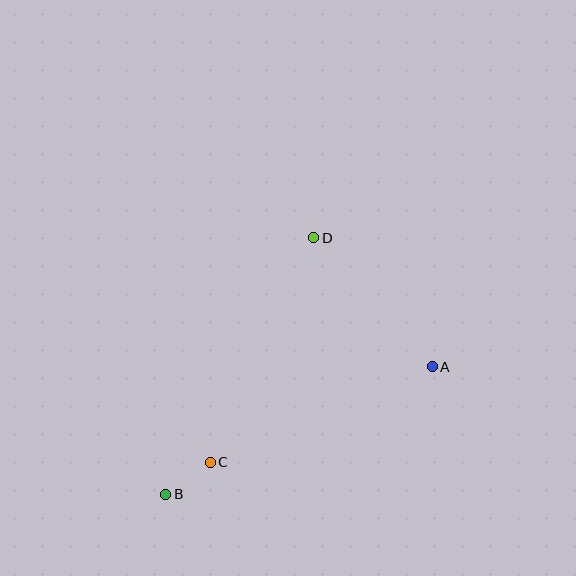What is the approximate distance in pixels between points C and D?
The distance between C and D is approximately 248 pixels.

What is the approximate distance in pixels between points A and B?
The distance between A and B is approximately 296 pixels.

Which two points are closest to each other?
Points B and C are closest to each other.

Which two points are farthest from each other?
Points B and D are farthest from each other.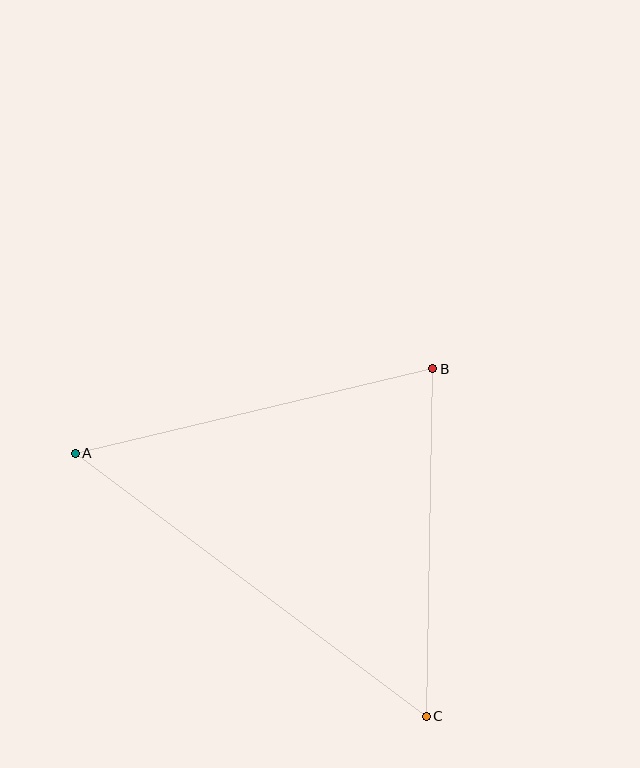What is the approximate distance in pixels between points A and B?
The distance between A and B is approximately 367 pixels.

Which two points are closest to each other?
Points B and C are closest to each other.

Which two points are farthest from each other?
Points A and C are farthest from each other.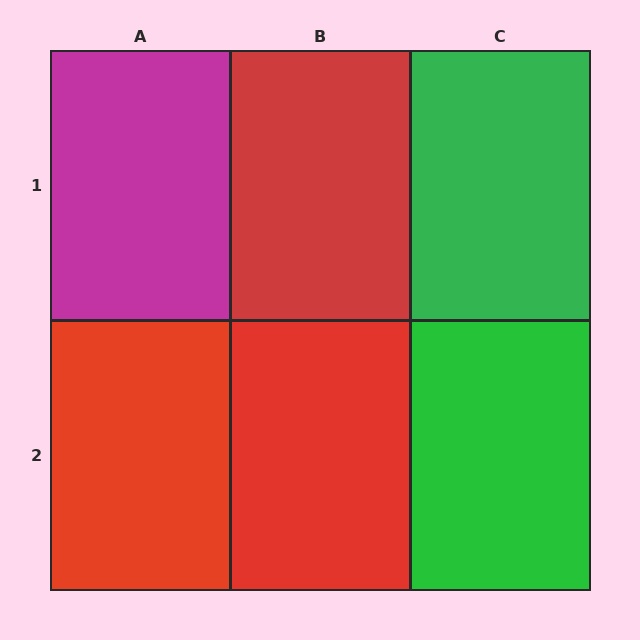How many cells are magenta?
1 cell is magenta.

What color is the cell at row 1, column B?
Red.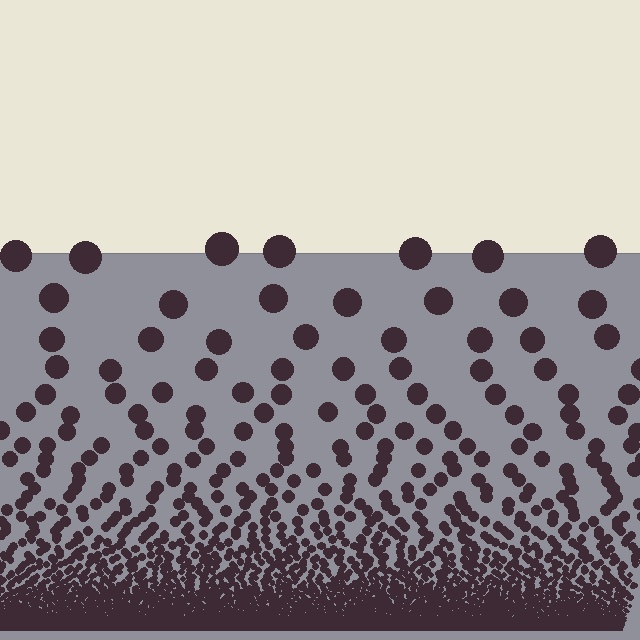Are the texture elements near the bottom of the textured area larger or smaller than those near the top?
Smaller. The gradient is inverted — elements near the bottom are smaller and denser.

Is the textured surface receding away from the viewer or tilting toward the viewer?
The surface appears to tilt toward the viewer. Texture elements get larger and sparser toward the top.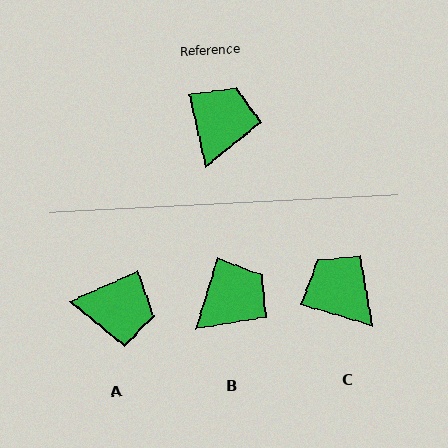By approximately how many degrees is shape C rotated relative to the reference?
Approximately 61 degrees counter-clockwise.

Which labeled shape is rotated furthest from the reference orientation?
A, about 79 degrees away.